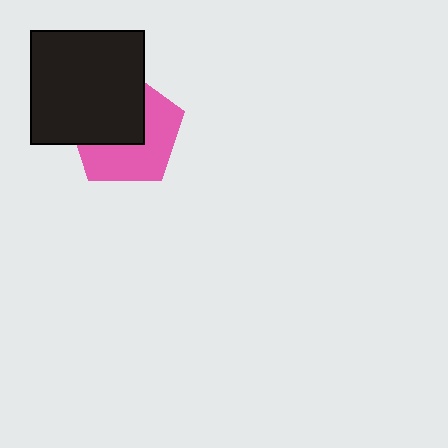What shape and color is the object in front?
The object in front is a black square.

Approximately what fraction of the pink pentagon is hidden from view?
Roughly 49% of the pink pentagon is hidden behind the black square.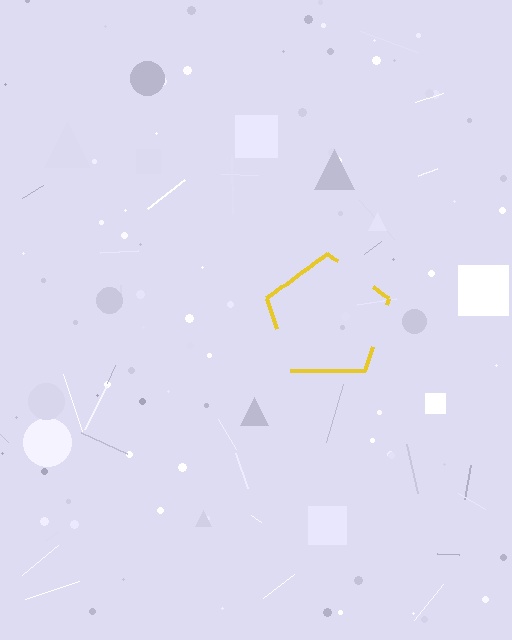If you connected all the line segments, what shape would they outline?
They would outline a pentagon.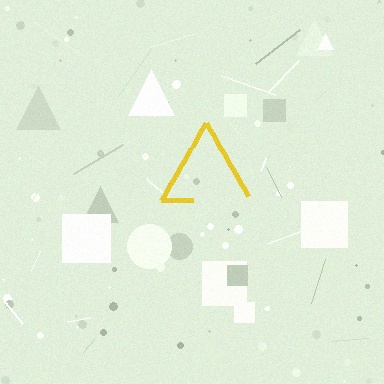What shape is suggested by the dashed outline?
The dashed outline suggests a triangle.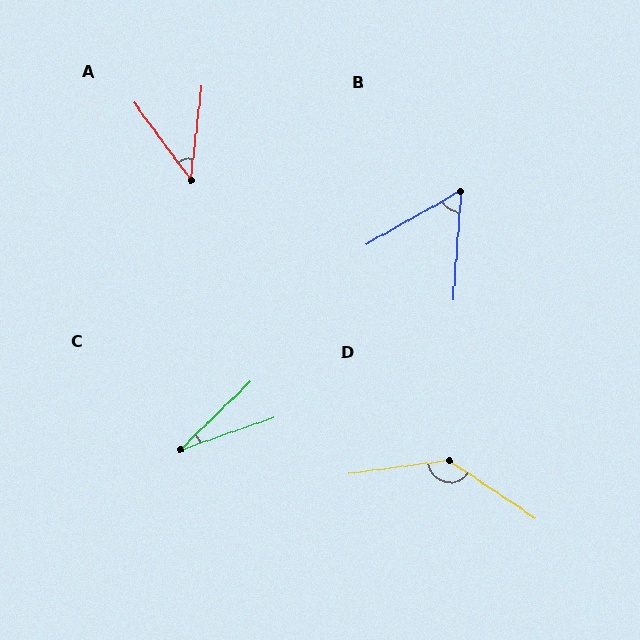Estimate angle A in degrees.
Approximately 43 degrees.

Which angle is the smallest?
C, at approximately 25 degrees.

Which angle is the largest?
D, at approximately 139 degrees.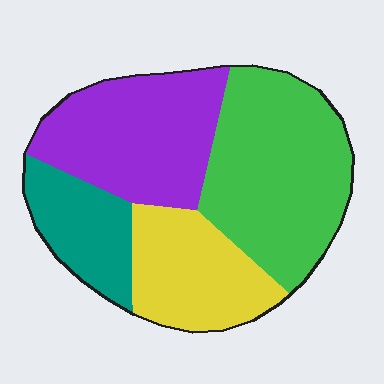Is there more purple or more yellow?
Purple.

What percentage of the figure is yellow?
Yellow covers 21% of the figure.